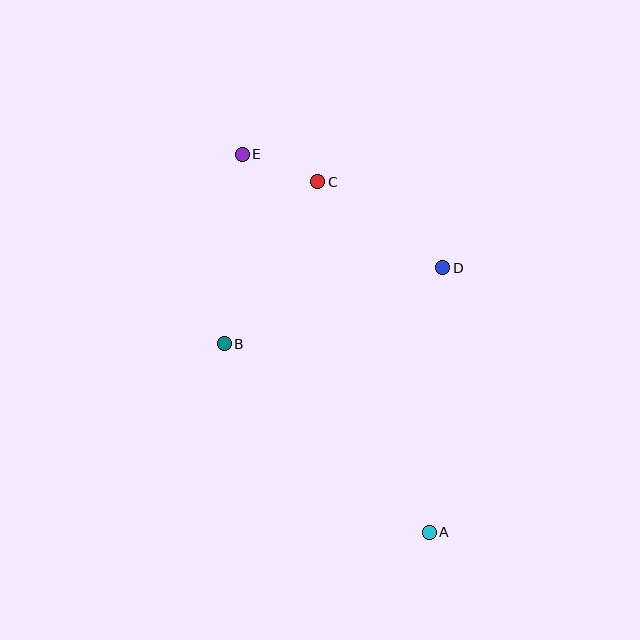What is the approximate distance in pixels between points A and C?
The distance between A and C is approximately 368 pixels.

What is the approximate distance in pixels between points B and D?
The distance between B and D is approximately 231 pixels.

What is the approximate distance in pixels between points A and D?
The distance between A and D is approximately 265 pixels.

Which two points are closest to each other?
Points C and E are closest to each other.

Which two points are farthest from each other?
Points A and E are farthest from each other.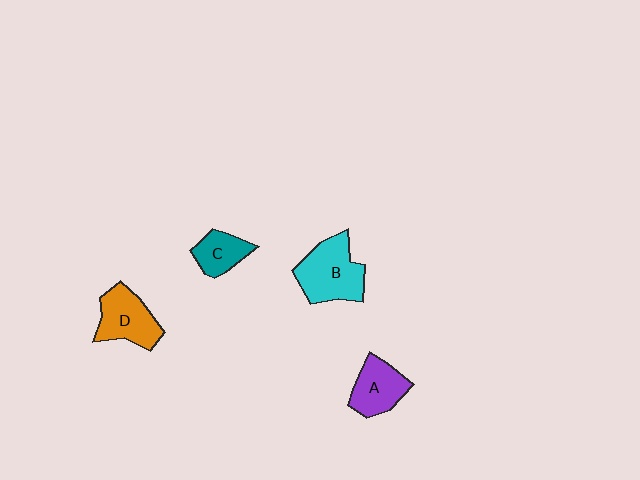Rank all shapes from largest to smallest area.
From largest to smallest: B (cyan), D (orange), A (purple), C (teal).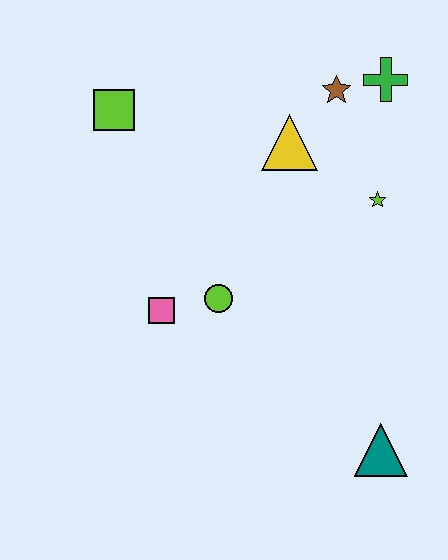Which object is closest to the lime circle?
The pink square is closest to the lime circle.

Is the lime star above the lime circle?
Yes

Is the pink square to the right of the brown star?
No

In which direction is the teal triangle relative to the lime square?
The teal triangle is below the lime square.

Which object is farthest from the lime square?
The teal triangle is farthest from the lime square.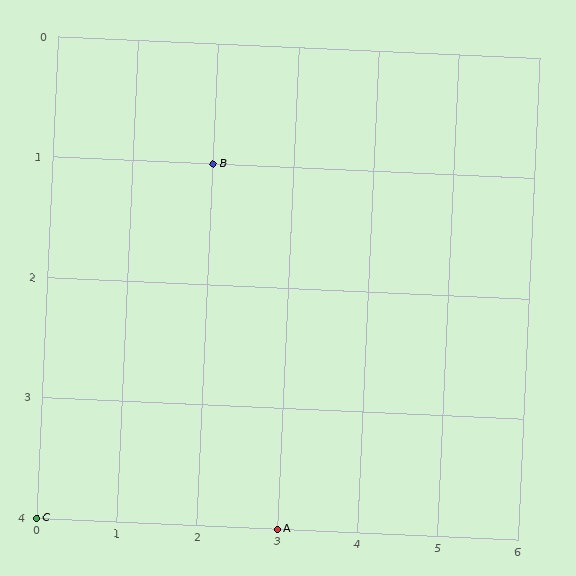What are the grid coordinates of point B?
Point B is at grid coordinates (2, 1).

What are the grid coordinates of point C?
Point C is at grid coordinates (0, 4).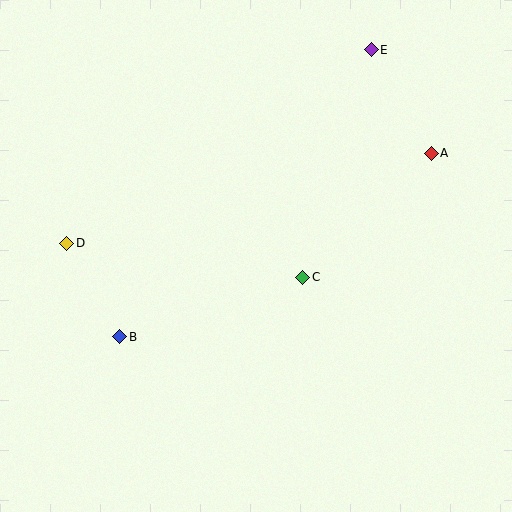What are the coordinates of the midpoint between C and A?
The midpoint between C and A is at (367, 215).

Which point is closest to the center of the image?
Point C at (303, 277) is closest to the center.